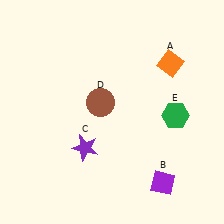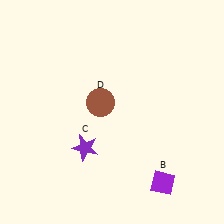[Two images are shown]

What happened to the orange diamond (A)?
The orange diamond (A) was removed in Image 2. It was in the top-right area of Image 1.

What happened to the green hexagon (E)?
The green hexagon (E) was removed in Image 2. It was in the bottom-right area of Image 1.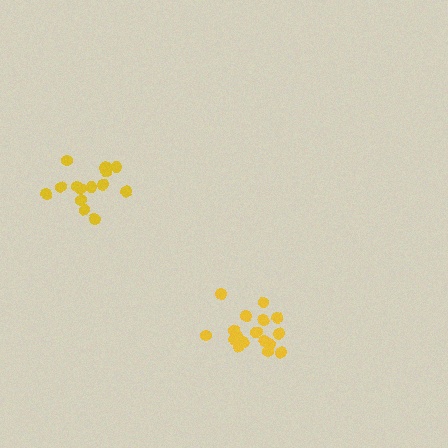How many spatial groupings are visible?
There are 2 spatial groupings.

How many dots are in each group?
Group 1: 15 dots, Group 2: 18 dots (33 total).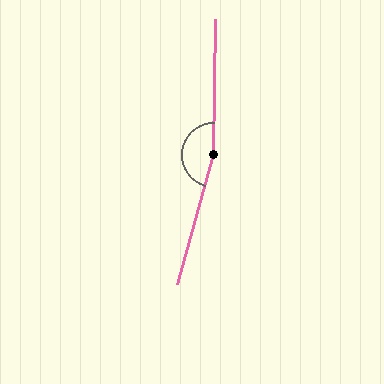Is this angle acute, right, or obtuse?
It is obtuse.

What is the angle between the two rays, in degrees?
Approximately 165 degrees.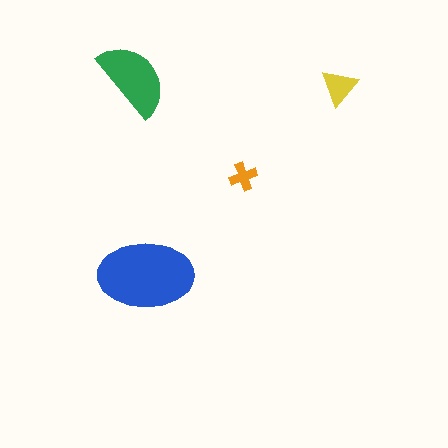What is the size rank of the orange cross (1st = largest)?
4th.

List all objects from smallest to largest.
The orange cross, the yellow triangle, the green semicircle, the blue ellipse.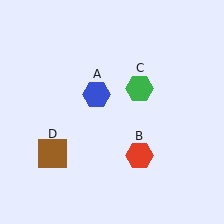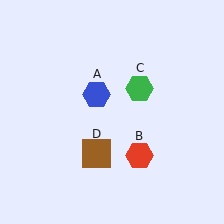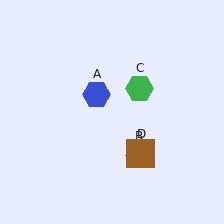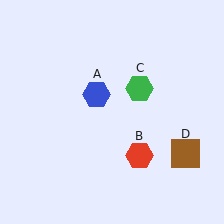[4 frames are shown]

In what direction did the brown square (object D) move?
The brown square (object D) moved right.